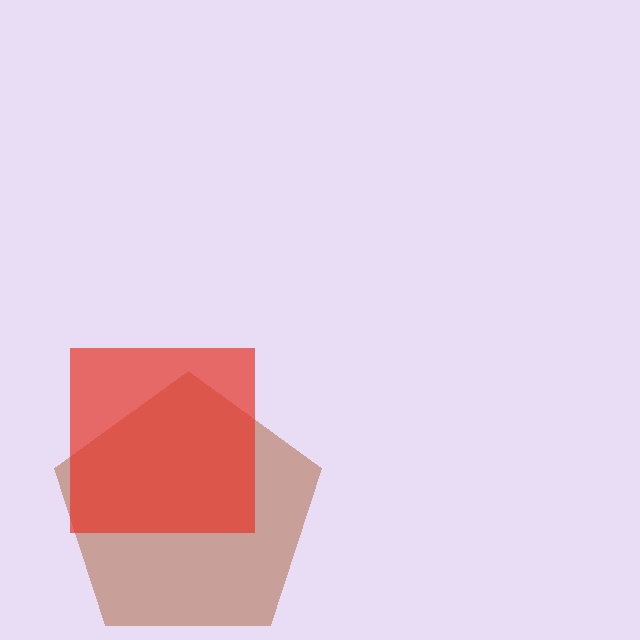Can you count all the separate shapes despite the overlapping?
Yes, there are 2 separate shapes.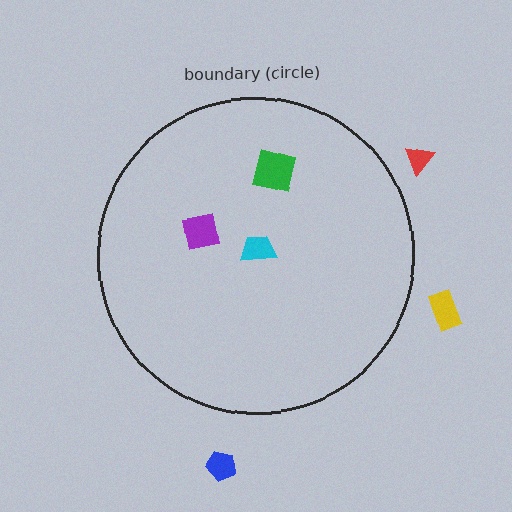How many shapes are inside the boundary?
3 inside, 3 outside.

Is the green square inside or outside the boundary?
Inside.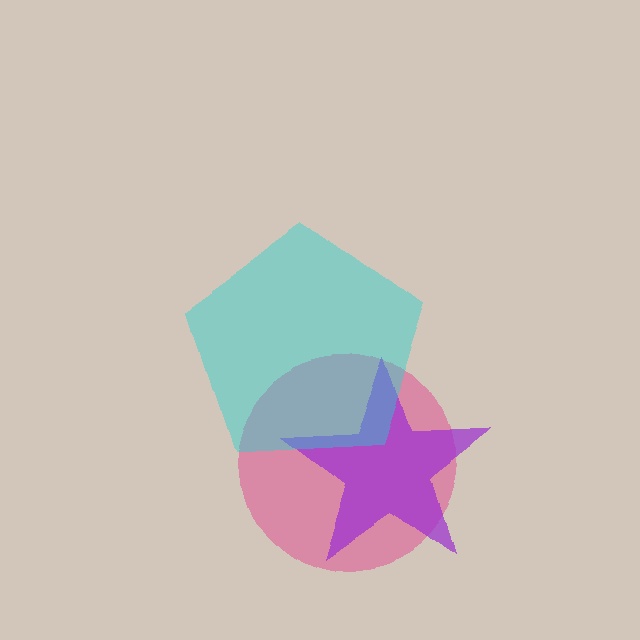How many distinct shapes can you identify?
There are 3 distinct shapes: a pink circle, a purple star, a cyan pentagon.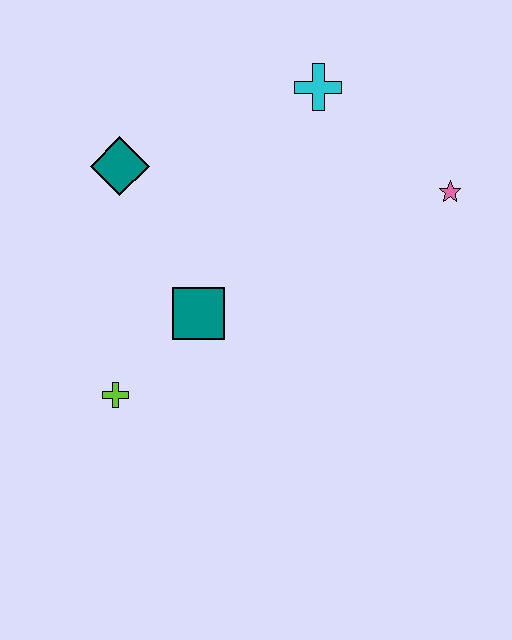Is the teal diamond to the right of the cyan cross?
No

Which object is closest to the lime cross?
The teal square is closest to the lime cross.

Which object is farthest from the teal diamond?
The pink star is farthest from the teal diamond.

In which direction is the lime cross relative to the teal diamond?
The lime cross is below the teal diamond.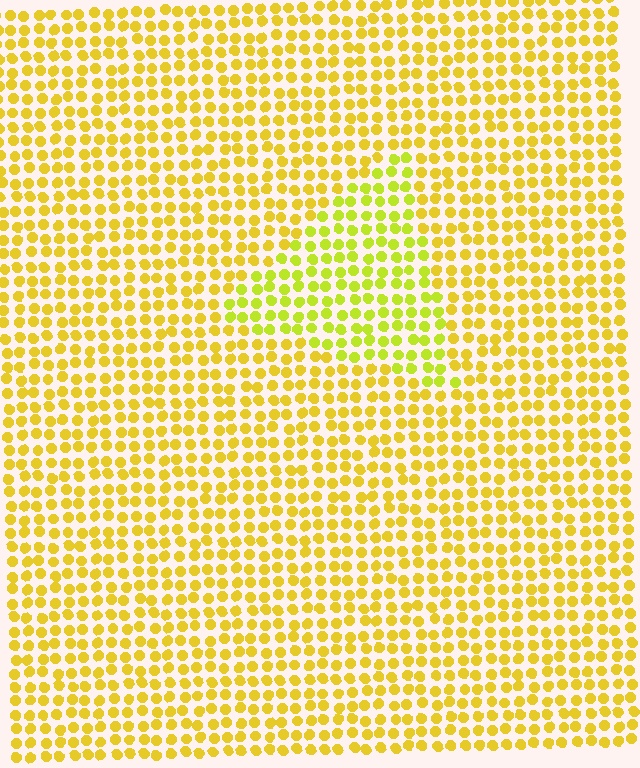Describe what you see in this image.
The image is filled with small yellow elements in a uniform arrangement. A triangle-shaped region is visible where the elements are tinted to a slightly different hue, forming a subtle color boundary.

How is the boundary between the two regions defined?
The boundary is defined purely by a slight shift in hue (about 22 degrees). Spacing, size, and orientation are identical on both sides.